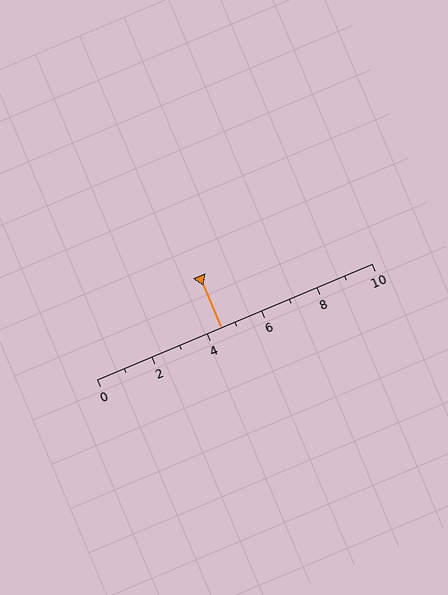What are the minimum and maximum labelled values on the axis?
The axis runs from 0 to 10.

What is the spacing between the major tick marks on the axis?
The major ticks are spaced 2 apart.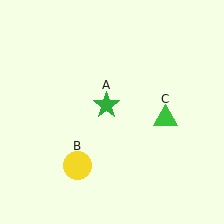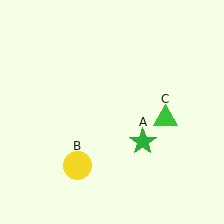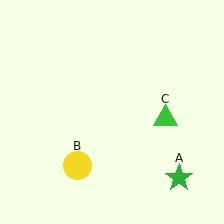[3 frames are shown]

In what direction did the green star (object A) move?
The green star (object A) moved down and to the right.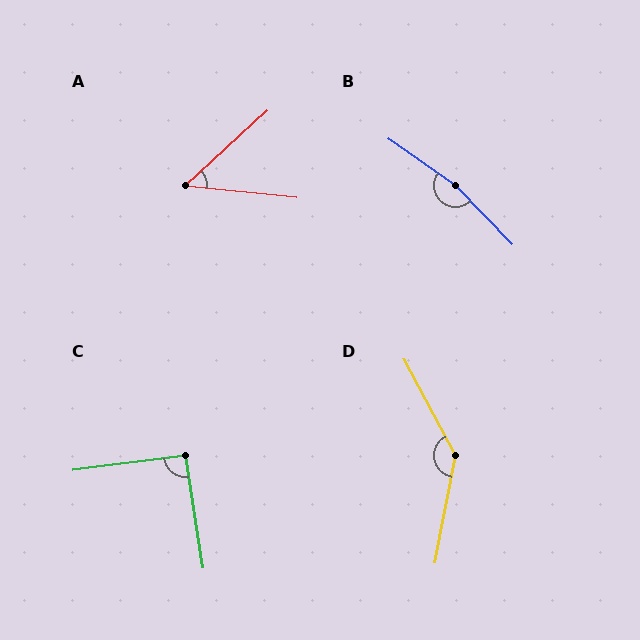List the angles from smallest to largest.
A (48°), C (92°), D (141°), B (169°).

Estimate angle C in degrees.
Approximately 92 degrees.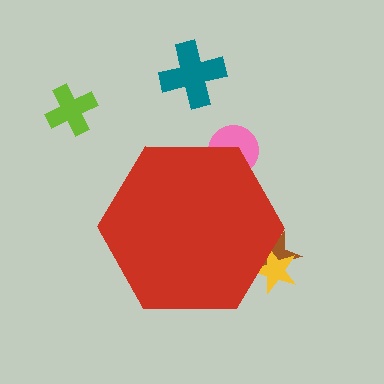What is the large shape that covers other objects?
A red hexagon.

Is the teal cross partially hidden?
No, the teal cross is fully visible.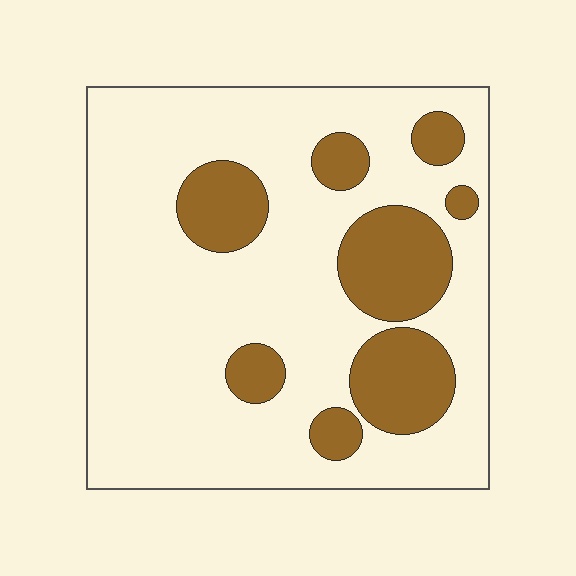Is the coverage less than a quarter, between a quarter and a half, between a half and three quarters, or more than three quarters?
Less than a quarter.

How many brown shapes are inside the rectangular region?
8.